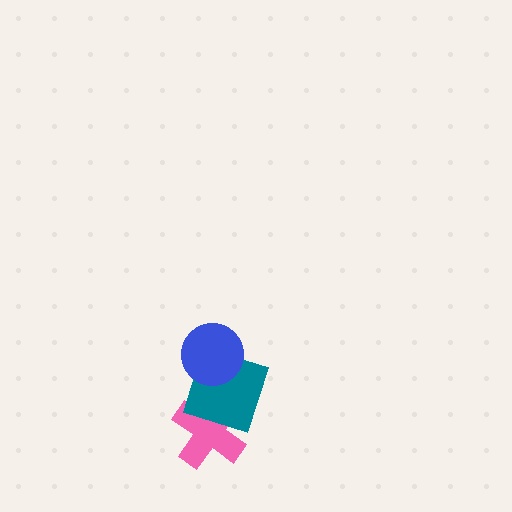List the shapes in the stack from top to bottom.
From top to bottom: the blue circle, the teal square, the pink cross.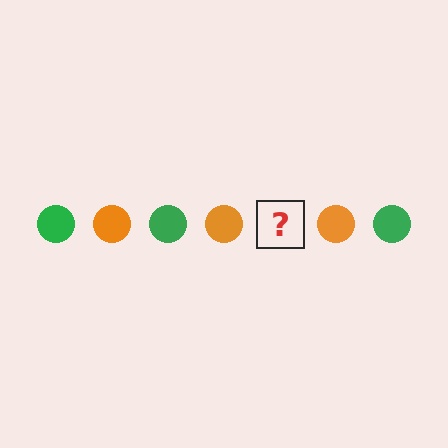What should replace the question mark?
The question mark should be replaced with a green circle.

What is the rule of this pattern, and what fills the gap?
The rule is that the pattern cycles through green, orange circles. The gap should be filled with a green circle.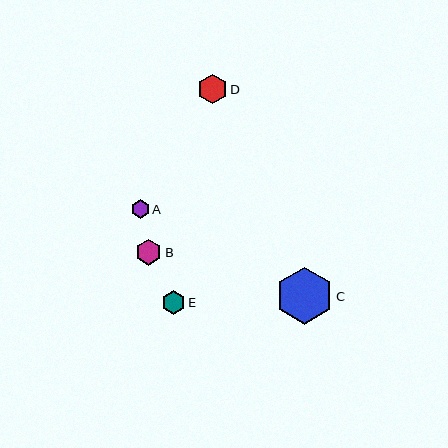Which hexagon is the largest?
Hexagon C is the largest with a size of approximately 57 pixels.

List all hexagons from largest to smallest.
From largest to smallest: C, D, B, E, A.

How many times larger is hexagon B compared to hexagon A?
Hexagon B is approximately 1.4 times the size of hexagon A.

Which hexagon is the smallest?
Hexagon A is the smallest with a size of approximately 19 pixels.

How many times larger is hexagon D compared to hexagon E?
Hexagon D is approximately 1.3 times the size of hexagon E.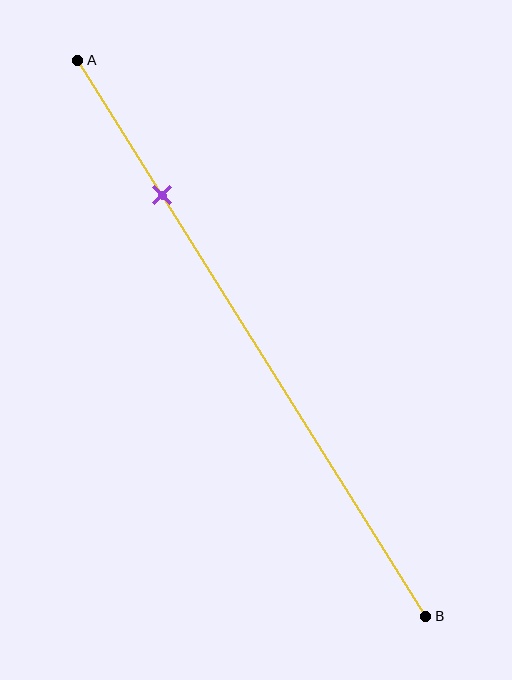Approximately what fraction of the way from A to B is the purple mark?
The purple mark is approximately 25% of the way from A to B.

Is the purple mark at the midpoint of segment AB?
No, the mark is at about 25% from A, not at the 50% midpoint.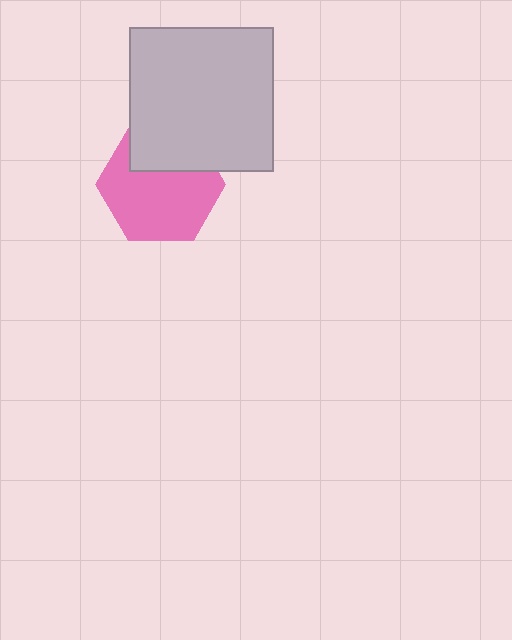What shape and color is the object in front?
The object in front is a light gray square.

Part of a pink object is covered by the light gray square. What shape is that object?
It is a hexagon.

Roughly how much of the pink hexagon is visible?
Most of it is visible (roughly 70%).